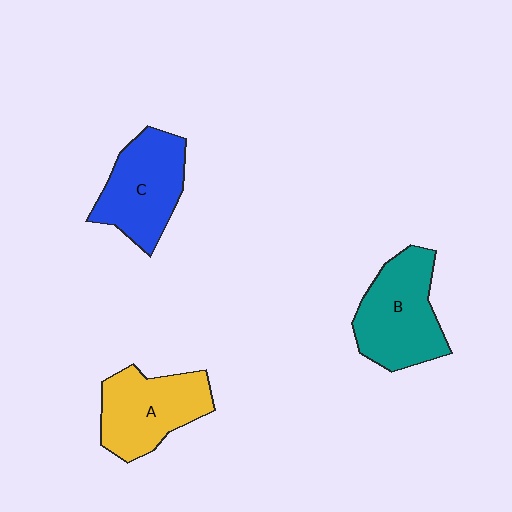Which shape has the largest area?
Shape B (teal).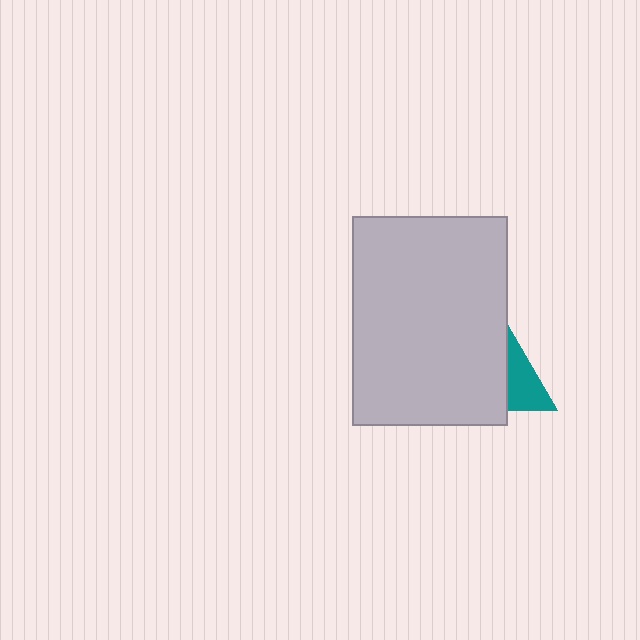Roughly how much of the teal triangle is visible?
A small part of it is visible (roughly 39%).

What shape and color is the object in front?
The object in front is a light gray rectangle.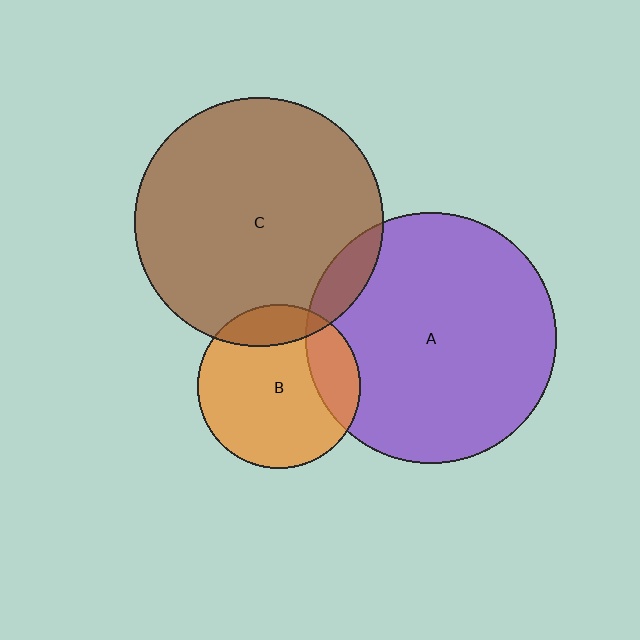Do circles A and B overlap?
Yes.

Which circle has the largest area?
Circle A (purple).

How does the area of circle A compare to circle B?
Approximately 2.4 times.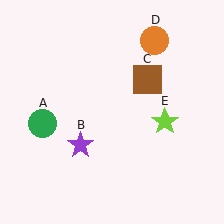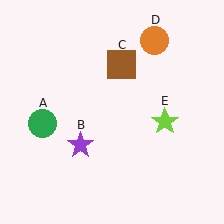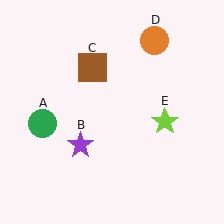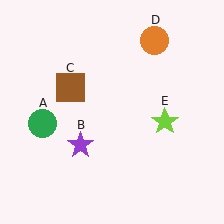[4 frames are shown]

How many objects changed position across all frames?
1 object changed position: brown square (object C).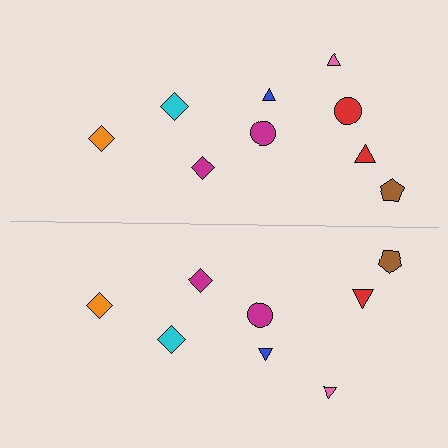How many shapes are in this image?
There are 17 shapes in this image.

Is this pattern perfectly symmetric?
No, the pattern is not perfectly symmetric. A red circle is missing from the bottom side.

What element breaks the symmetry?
A red circle is missing from the bottom side.